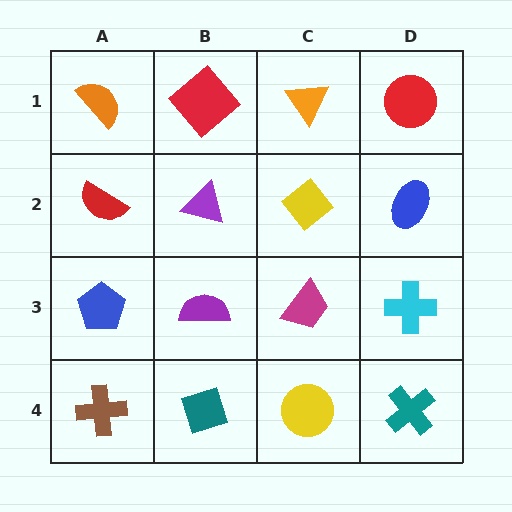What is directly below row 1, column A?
A red semicircle.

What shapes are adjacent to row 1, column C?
A yellow diamond (row 2, column C), a red diamond (row 1, column B), a red circle (row 1, column D).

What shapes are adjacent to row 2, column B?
A red diamond (row 1, column B), a purple semicircle (row 3, column B), a red semicircle (row 2, column A), a yellow diamond (row 2, column C).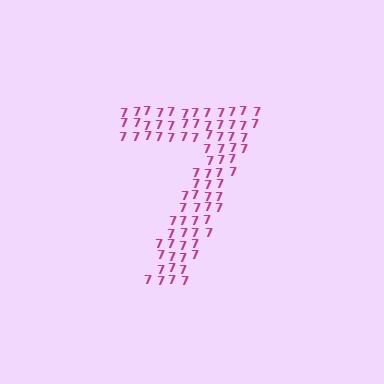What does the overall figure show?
The overall figure shows the digit 7.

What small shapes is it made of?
It is made of small digit 7's.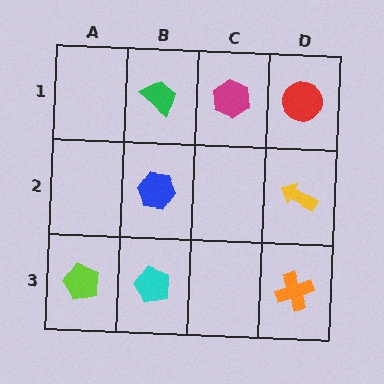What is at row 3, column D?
An orange cross.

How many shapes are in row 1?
3 shapes.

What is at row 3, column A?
A lime pentagon.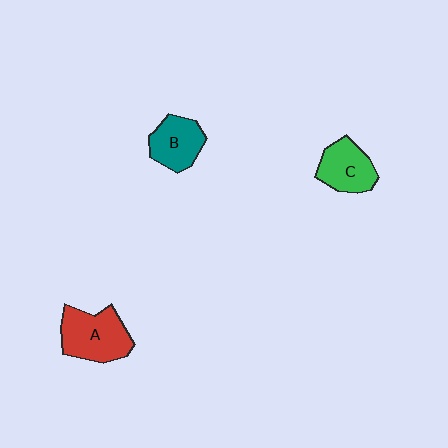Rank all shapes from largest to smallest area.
From largest to smallest: A (red), C (green), B (teal).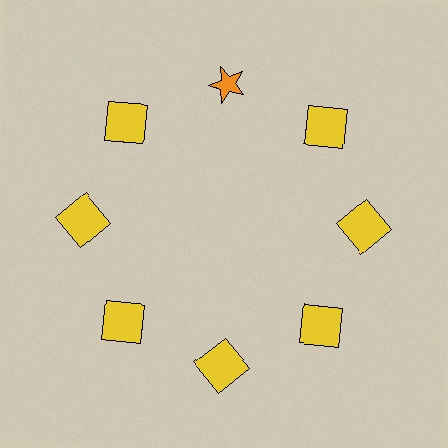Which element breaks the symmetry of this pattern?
The orange star at roughly the 12 o'clock position breaks the symmetry. All other shapes are yellow squares.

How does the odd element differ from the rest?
It differs in both color (orange instead of yellow) and shape (star instead of square).